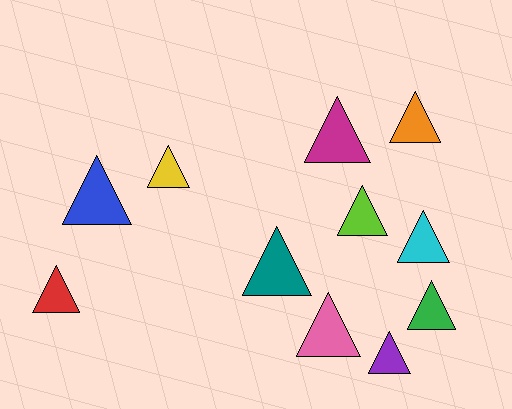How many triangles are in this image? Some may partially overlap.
There are 11 triangles.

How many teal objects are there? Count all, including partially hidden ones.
There is 1 teal object.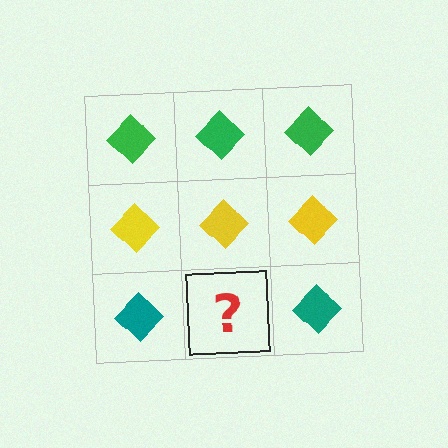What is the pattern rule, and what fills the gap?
The rule is that each row has a consistent color. The gap should be filled with a teal diamond.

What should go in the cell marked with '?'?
The missing cell should contain a teal diamond.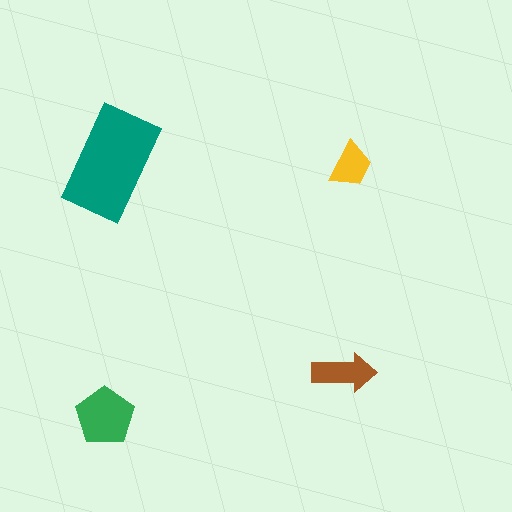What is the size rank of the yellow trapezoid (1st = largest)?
4th.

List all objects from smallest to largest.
The yellow trapezoid, the brown arrow, the green pentagon, the teal rectangle.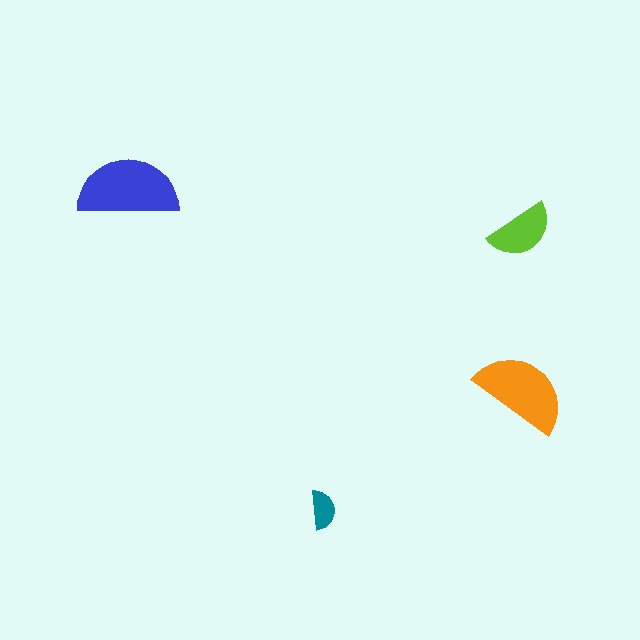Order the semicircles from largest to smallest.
the blue one, the orange one, the lime one, the teal one.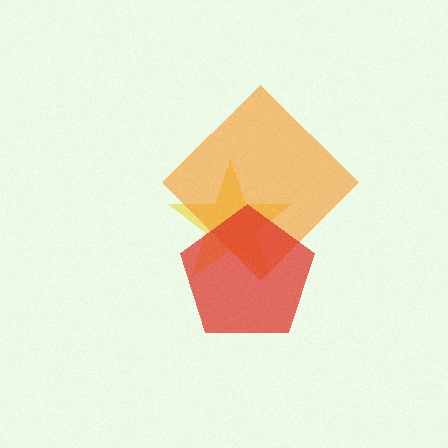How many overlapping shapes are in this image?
There are 3 overlapping shapes in the image.